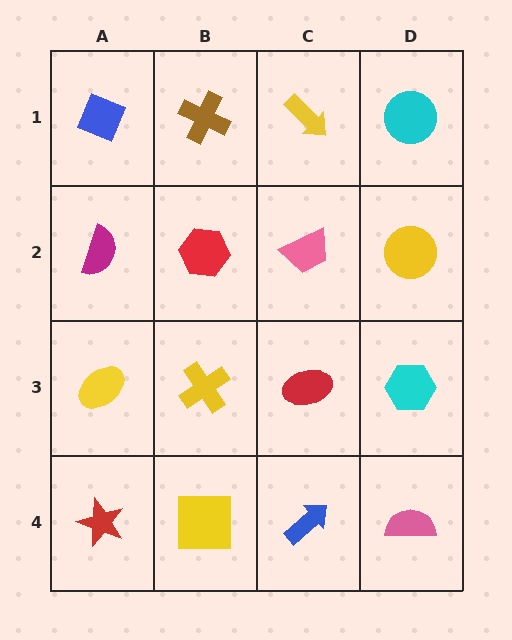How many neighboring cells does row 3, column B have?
4.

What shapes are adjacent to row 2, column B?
A brown cross (row 1, column B), a yellow cross (row 3, column B), a magenta semicircle (row 2, column A), a pink trapezoid (row 2, column C).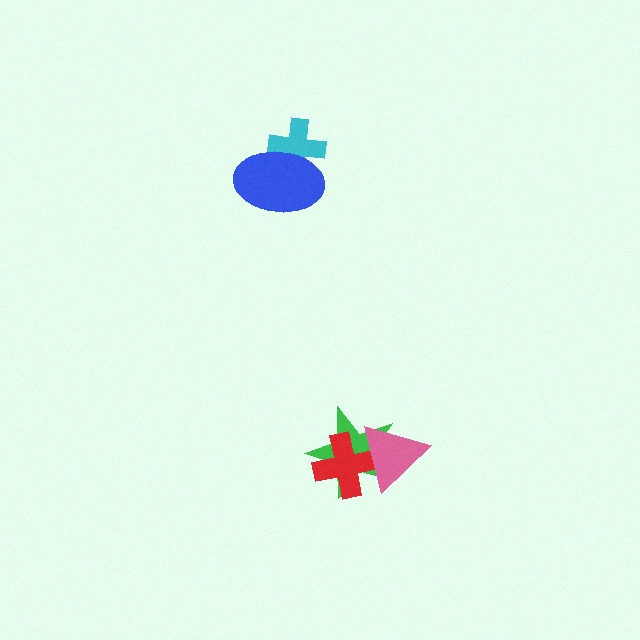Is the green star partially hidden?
Yes, it is partially covered by another shape.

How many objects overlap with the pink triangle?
2 objects overlap with the pink triangle.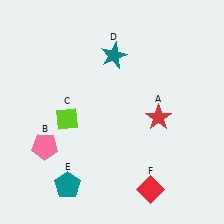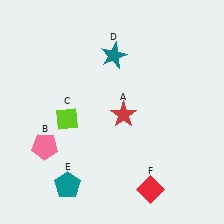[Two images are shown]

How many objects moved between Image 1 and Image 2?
1 object moved between the two images.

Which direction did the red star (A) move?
The red star (A) moved left.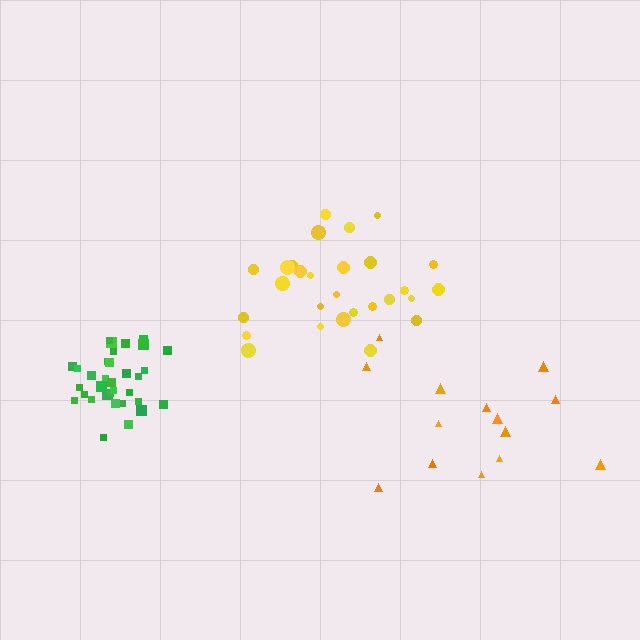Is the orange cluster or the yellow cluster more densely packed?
Yellow.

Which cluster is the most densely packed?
Green.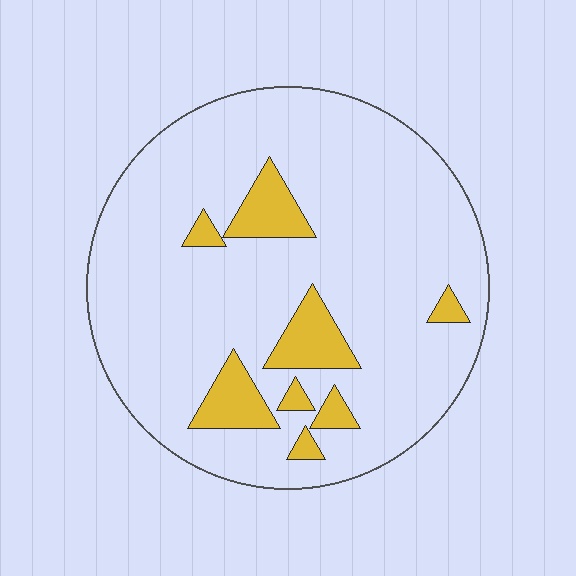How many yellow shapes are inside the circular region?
8.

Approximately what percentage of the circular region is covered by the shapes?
Approximately 15%.